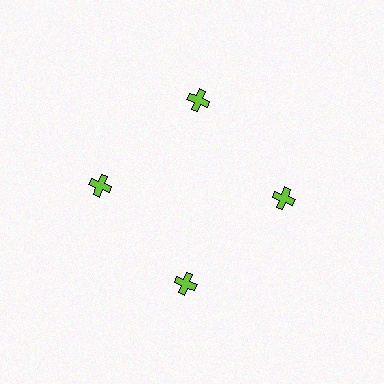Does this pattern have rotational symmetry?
Yes, this pattern has 4-fold rotational symmetry. It looks the same after rotating 90 degrees around the center.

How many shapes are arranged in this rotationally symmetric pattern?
There are 4 shapes, arranged in 4 groups of 1.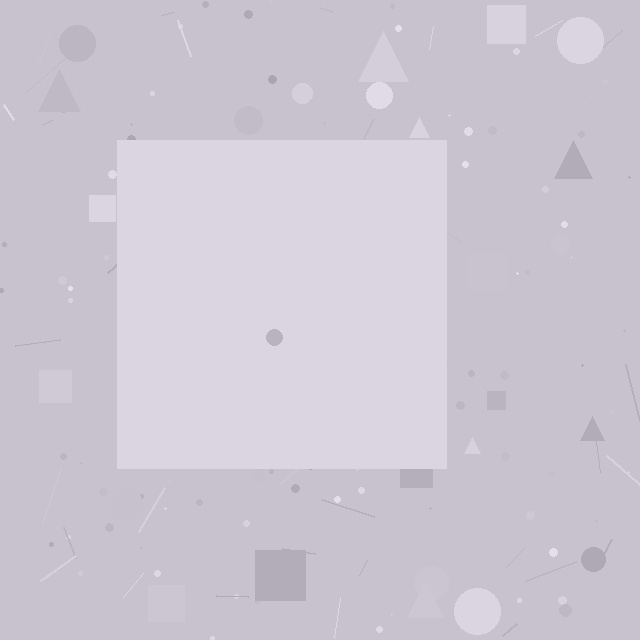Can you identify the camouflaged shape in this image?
The camouflaged shape is a square.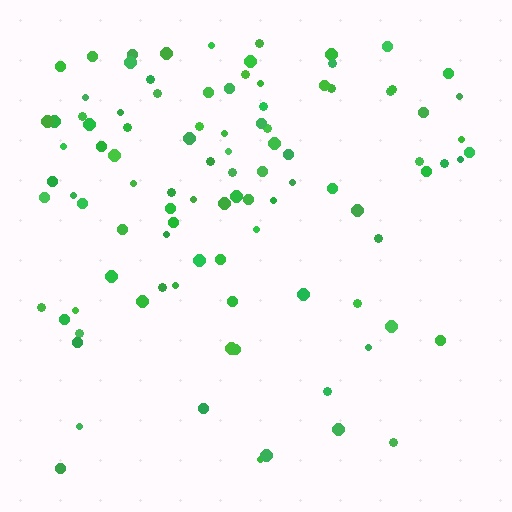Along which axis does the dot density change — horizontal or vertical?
Vertical.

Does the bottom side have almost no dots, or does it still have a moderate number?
Still a moderate number, just noticeably fewer than the top.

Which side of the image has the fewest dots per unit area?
The bottom.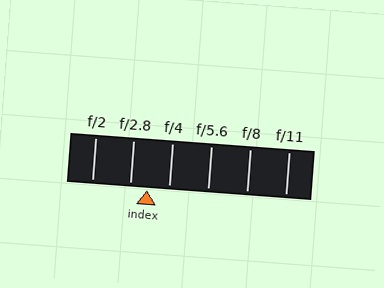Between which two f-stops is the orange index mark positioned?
The index mark is between f/2.8 and f/4.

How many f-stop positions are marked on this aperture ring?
There are 6 f-stop positions marked.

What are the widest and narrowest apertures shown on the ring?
The widest aperture shown is f/2 and the narrowest is f/11.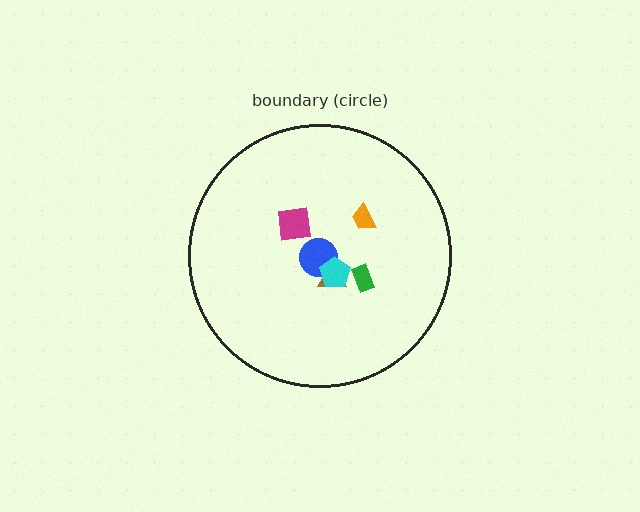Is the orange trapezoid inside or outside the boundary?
Inside.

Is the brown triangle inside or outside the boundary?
Inside.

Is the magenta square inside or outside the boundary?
Inside.